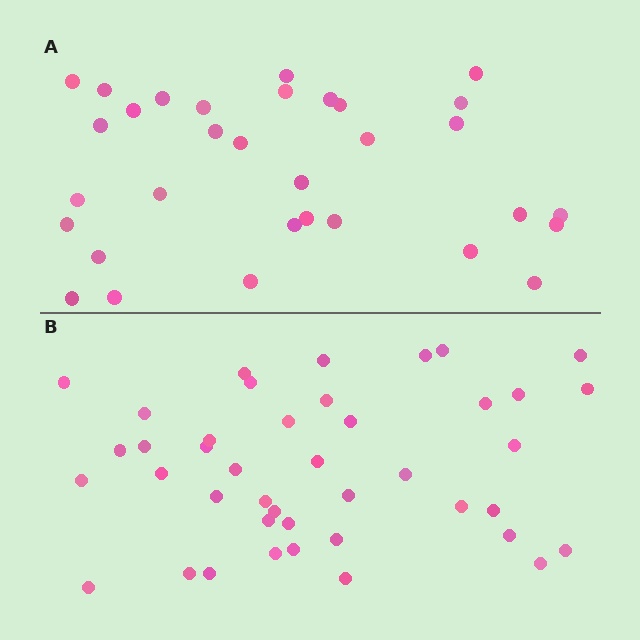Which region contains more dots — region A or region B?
Region B (the bottom region) has more dots.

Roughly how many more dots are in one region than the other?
Region B has roughly 10 or so more dots than region A.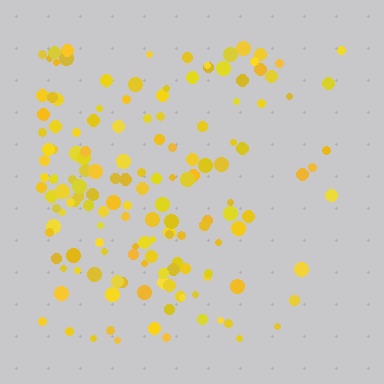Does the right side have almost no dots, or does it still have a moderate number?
Still a moderate number, just noticeably fewer than the left.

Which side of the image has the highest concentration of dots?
The left.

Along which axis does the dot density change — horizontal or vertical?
Horizontal.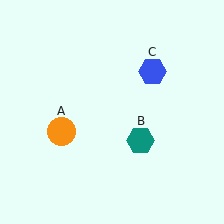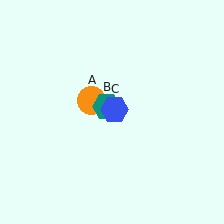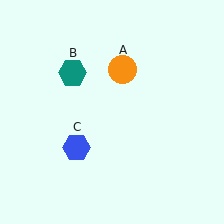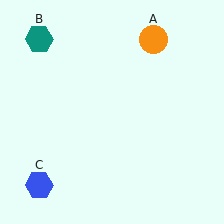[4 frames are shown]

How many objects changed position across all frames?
3 objects changed position: orange circle (object A), teal hexagon (object B), blue hexagon (object C).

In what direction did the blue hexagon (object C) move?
The blue hexagon (object C) moved down and to the left.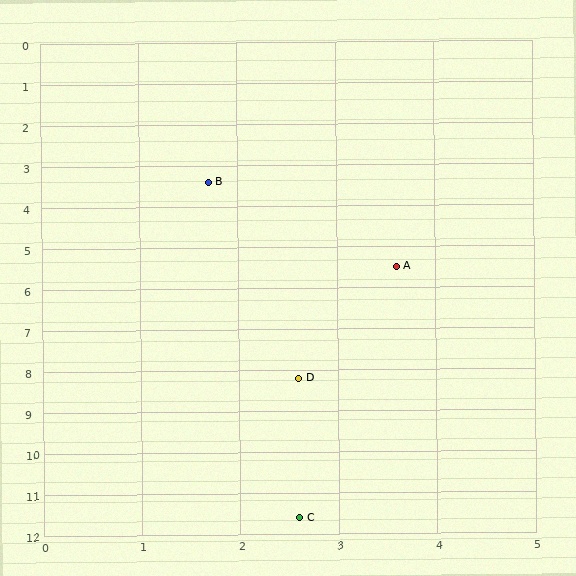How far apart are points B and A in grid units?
Points B and A are about 2.8 grid units apart.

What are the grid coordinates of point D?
Point D is at approximately (2.6, 8.2).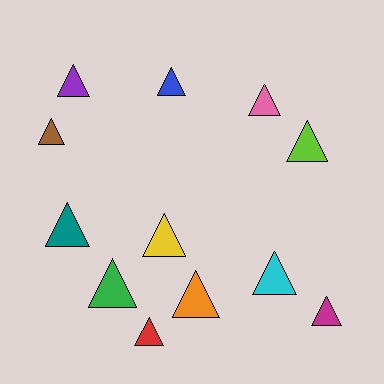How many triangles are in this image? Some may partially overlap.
There are 12 triangles.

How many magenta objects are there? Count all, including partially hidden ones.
There is 1 magenta object.